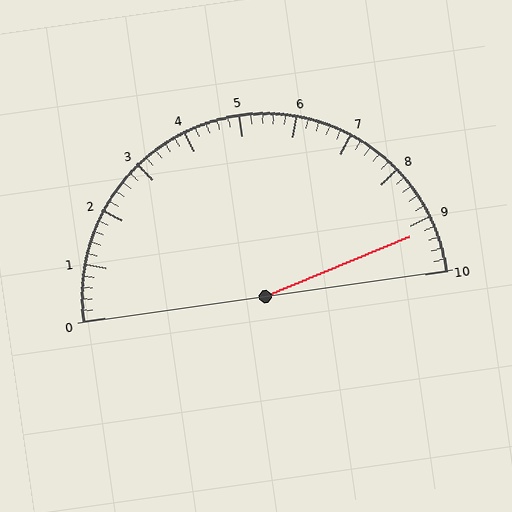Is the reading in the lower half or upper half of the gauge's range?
The reading is in the upper half of the range (0 to 10).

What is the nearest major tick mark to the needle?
The nearest major tick mark is 9.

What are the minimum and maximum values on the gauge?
The gauge ranges from 0 to 10.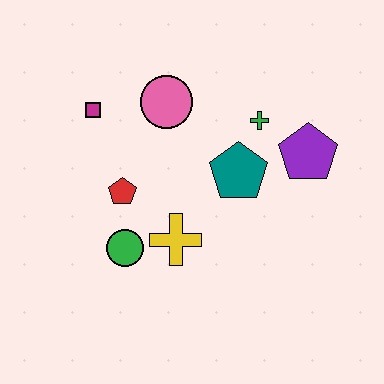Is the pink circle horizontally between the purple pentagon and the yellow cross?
No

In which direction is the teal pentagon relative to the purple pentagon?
The teal pentagon is to the left of the purple pentagon.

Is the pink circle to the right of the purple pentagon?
No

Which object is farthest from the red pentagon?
The purple pentagon is farthest from the red pentagon.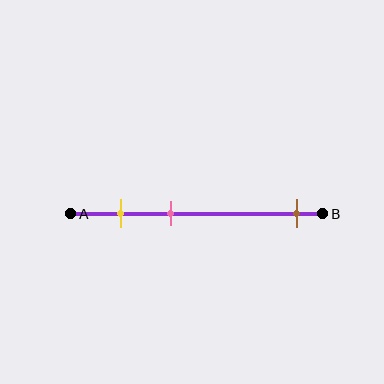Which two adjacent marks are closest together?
The yellow and pink marks are the closest adjacent pair.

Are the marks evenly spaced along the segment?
No, the marks are not evenly spaced.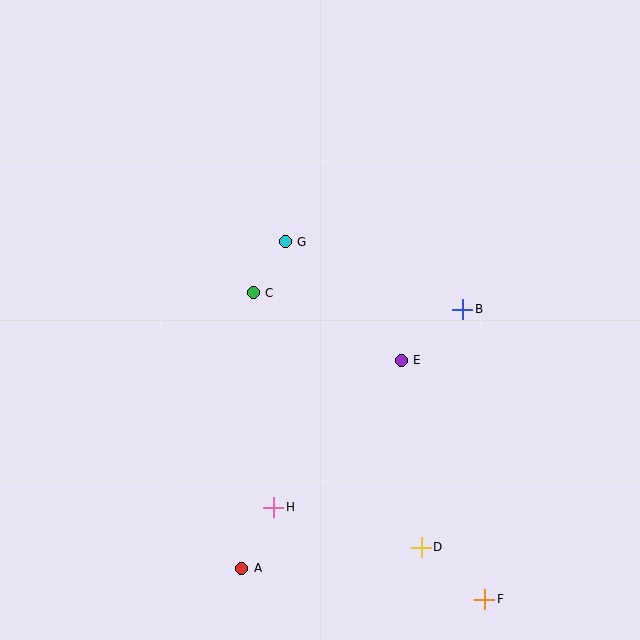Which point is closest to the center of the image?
Point C at (253, 293) is closest to the center.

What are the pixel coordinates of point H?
Point H is at (274, 507).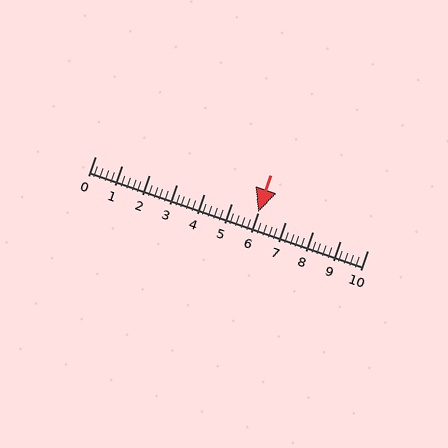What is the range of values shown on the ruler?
The ruler shows values from 0 to 10.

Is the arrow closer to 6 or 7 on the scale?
The arrow is closer to 6.